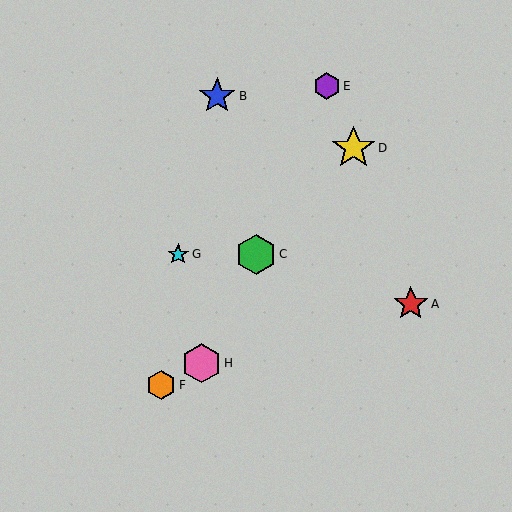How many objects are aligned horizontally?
2 objects (C, G) are aligned horizontally.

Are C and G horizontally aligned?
Yes, both are at y≈254.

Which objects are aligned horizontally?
Objects C, G are aligned horizontally.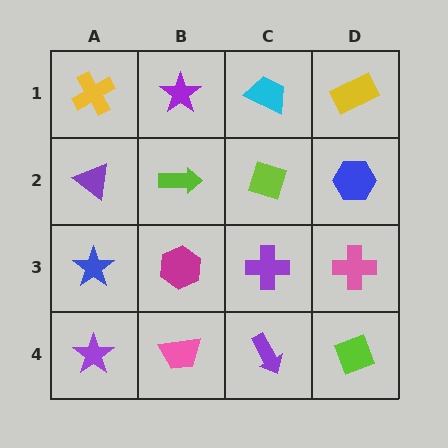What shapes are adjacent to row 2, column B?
A purple star (row 1, column B), a magenta hexagon (row 3, column B), a purple triangle (row 2, column A), a lime diamond (row 2, column C).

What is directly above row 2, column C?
A cyan trapezoid.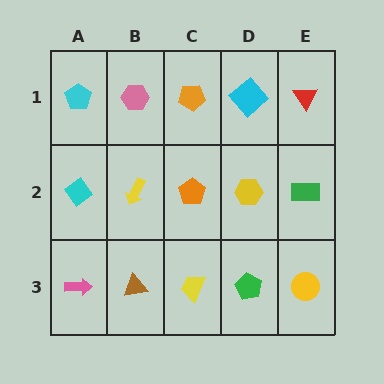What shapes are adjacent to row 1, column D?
A yellow hexagon (row 2, column D), an orange pentagon (row 1, column C), a red triangle (row 1, column E).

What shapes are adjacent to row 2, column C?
An orange pentagon (row 1, column C), a yellow trapezoid (row 3, column C), a yellow arrow (row 2, column B), a yellow hexagon (row 2, column D).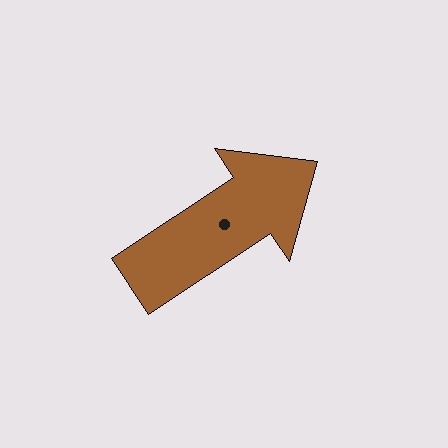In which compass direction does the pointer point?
Northeast.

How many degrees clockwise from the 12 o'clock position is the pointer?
Approximately 56 degrees.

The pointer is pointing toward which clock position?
Roughly 2 o'clock.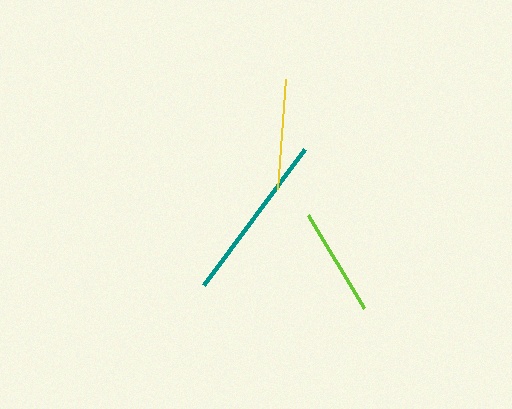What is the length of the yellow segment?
The yellow segment is approximately 110 pixels long.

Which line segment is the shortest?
The lime line is the shortest at approximately 108 pixels.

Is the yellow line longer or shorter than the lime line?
The yellow line is longer than the lime line.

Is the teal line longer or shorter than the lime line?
The teal line is longer than the lime line.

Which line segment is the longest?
The teal line is the longest at approximately 170 pixels.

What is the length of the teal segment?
The teal segment is approximately 170 pixels long.